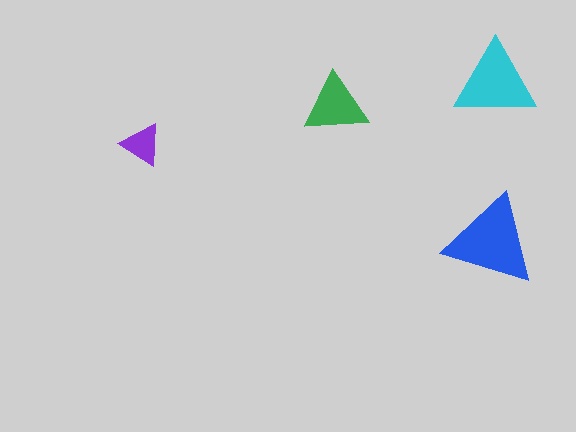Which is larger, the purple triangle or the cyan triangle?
The cyan one.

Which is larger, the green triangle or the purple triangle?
The green one.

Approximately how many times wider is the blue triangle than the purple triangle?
About 2 times wider.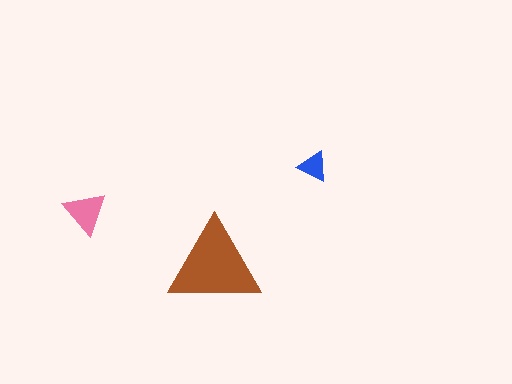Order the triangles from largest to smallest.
the brown one, the pink one, the blue one.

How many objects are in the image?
There are 3 objects in the image.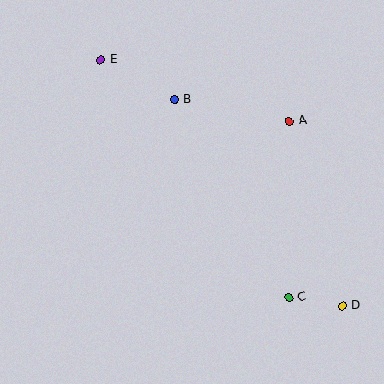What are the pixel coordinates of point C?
Point C is at (289, 297).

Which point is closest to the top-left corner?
Point E is closest to the top-left corner.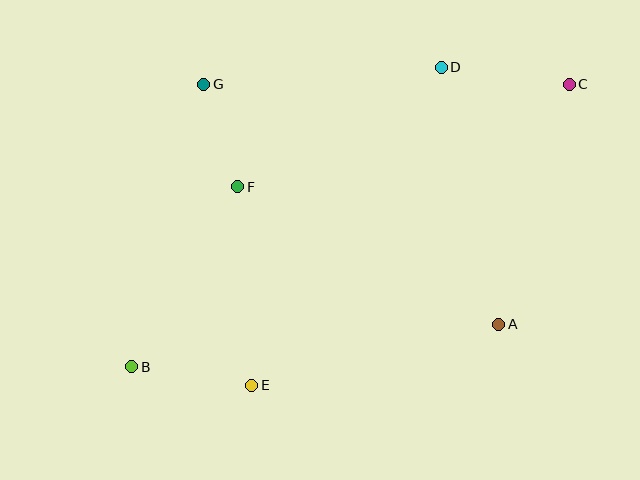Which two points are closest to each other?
Points F and G are closest to each other.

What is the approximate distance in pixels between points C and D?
The distance between C and D is approximately 129 pixels.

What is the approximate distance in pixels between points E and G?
The distance between E and G is approximately 305 pixels.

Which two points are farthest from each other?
Points B and C are farthest from each other.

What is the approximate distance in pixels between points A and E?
The distance between A and E is approximately 254 pixels.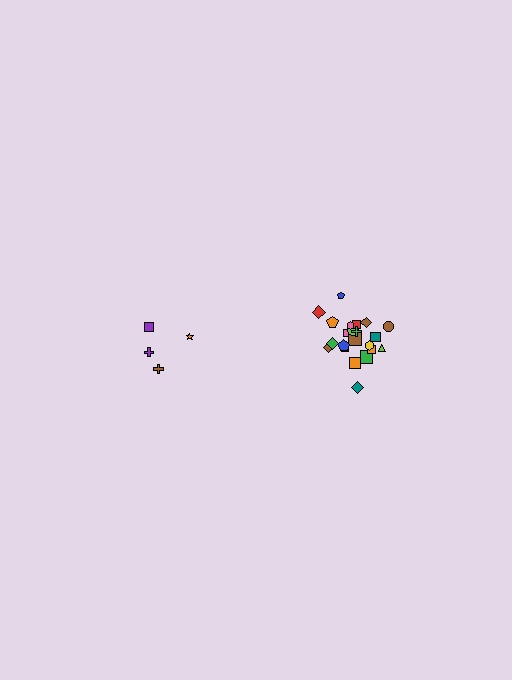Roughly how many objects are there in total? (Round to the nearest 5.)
Roughly 25 objects in total.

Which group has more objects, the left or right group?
The right group.